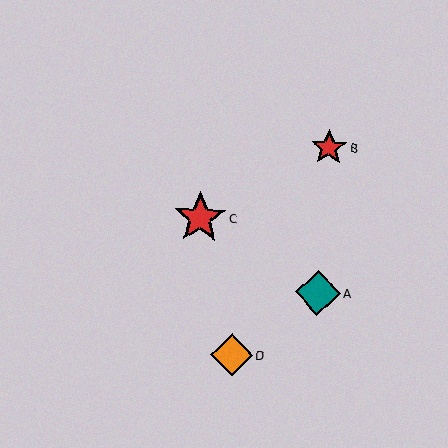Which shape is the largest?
The red star (labeled C) is the largest.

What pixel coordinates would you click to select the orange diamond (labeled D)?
Click at (232, 355) to select the orange diamond D.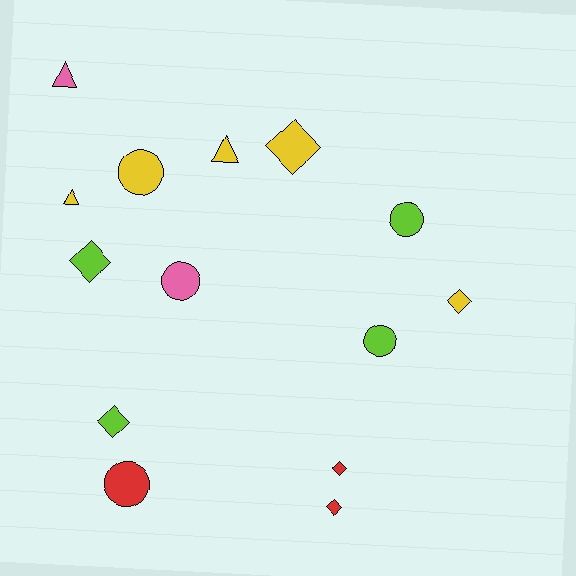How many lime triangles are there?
There are no lime triangles.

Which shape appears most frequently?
Diamond, with 6 objects.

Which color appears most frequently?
Yellow, with 5 objects.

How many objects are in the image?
There are 14 objects.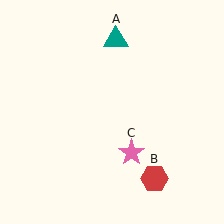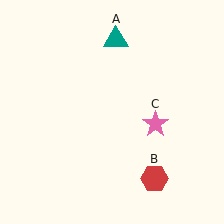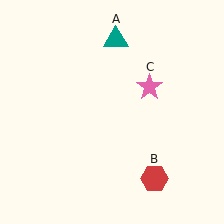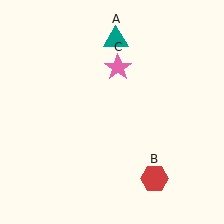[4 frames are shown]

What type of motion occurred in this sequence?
The pink star (object C) rotated counterclockwise around the center of the scene.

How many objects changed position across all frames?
1 object changed position: pink star (object C).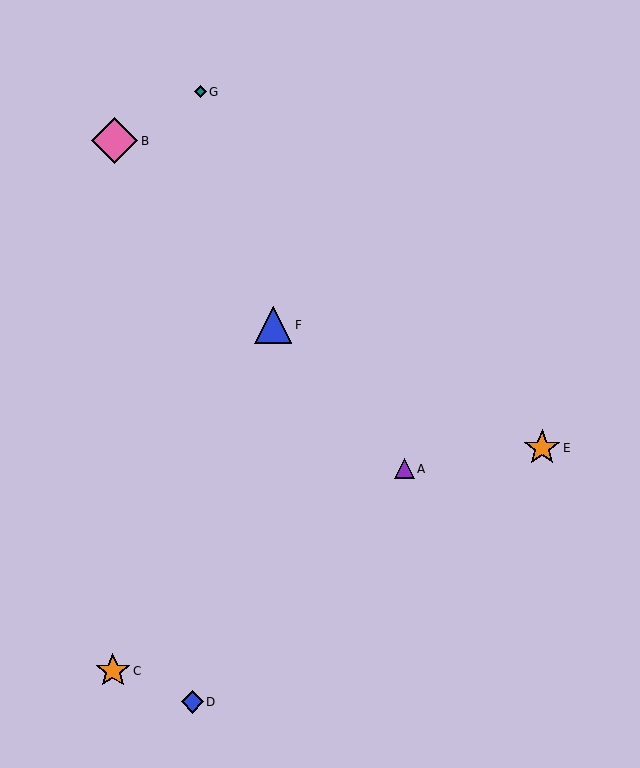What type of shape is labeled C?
Shape C is an orange star.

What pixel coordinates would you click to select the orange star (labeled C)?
Click at (113, 671) to select the orange star C.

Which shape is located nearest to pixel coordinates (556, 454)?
The orange star (labeled E) at (542, 448) is nearest to that location.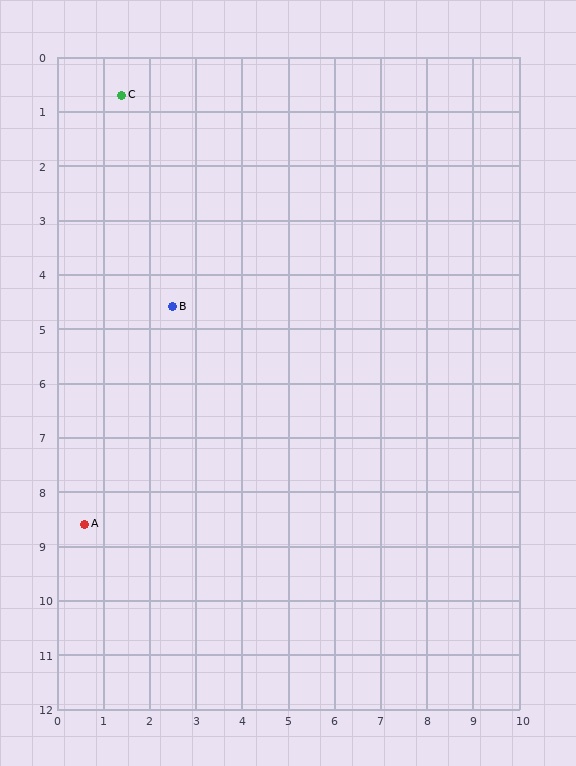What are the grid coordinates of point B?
Point B is at approximately (2.5, 4.6).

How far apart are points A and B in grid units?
Points A and B are about 4.4 grid units apart.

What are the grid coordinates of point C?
Point C is at approximately (1.4, 0.7).